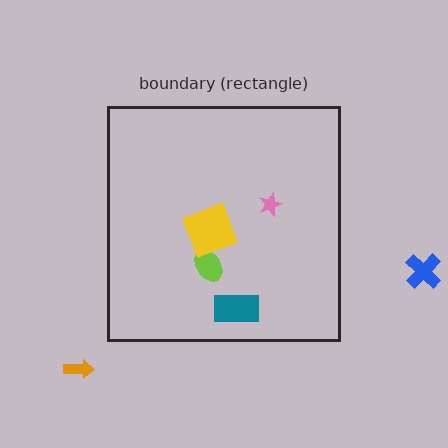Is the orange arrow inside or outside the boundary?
Outside.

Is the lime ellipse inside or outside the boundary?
Inside.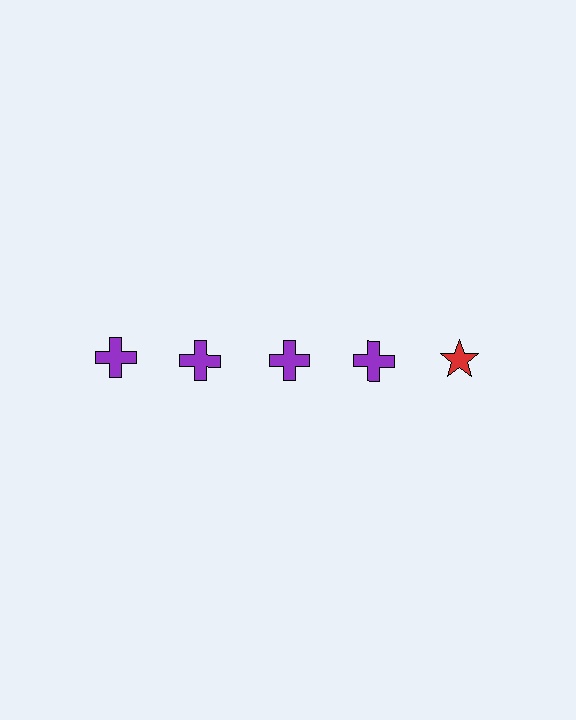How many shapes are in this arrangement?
There are 5 shapes arranged in a grid pattern.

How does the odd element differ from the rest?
It differs in both color (red instead of purple) and shape (star instead of cross).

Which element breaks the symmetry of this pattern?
The red star in the top row, rightmost column breaks the symmetry. All other shapes are purple crosses.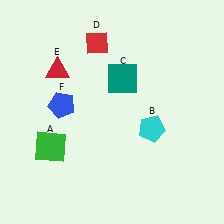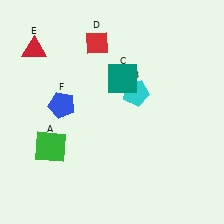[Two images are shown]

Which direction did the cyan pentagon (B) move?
The cyan pentagon (B) moved up.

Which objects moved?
The objects that moved are: the cyan pentagon (B), the red triangle (E).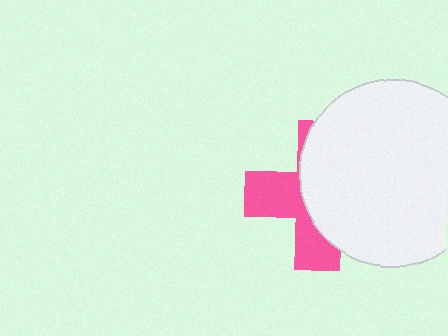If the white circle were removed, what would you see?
You would see the complete pink cross.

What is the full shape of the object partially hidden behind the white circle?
The partially hidden object is a pink cross.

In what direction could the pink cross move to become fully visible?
The pink cross could move left. That would shift it out from behind the white circle entirely.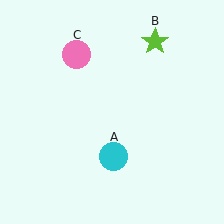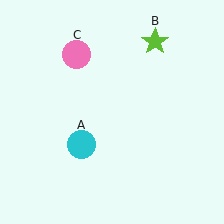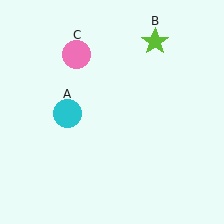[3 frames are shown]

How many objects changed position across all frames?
1 object changed position: cyan circle (object A).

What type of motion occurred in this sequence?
The cyan circle (object A) rotated clockwise around the center of the scene.